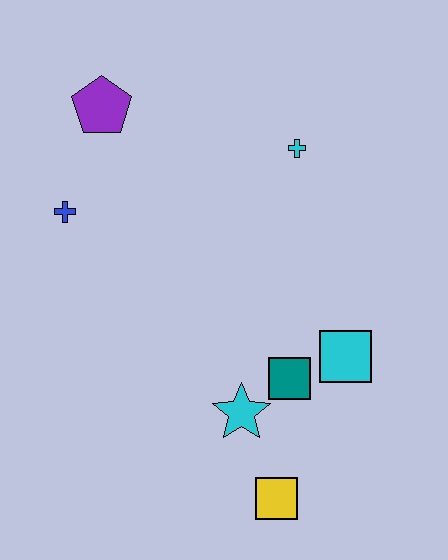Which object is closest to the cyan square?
The teal square is closest to the cyan square.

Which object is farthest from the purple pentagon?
The yellow square is farthest from the purple pentagon.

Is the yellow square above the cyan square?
No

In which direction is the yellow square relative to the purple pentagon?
The yellow square is below the purple pentagon.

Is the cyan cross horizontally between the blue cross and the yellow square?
No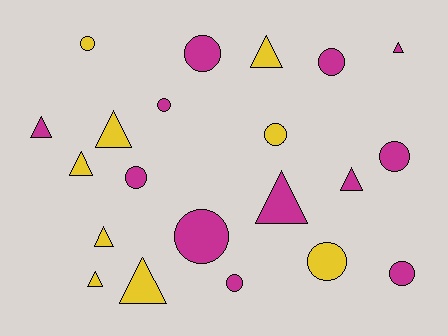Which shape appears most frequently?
Circle, with 11 objects.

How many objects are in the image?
There are 21 objects.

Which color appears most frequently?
Magenta, with 12 objects.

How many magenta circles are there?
There are 8 magenta circles.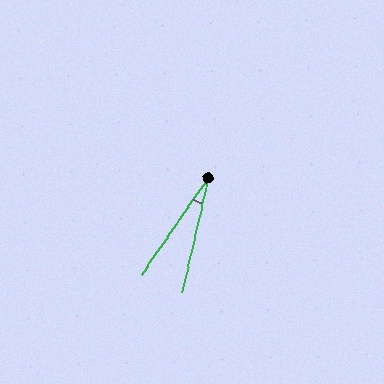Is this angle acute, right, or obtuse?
It is acute.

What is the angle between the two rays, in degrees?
Approximately 21 degrees.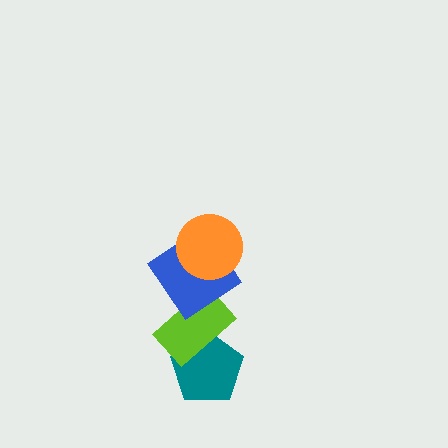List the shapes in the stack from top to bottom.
From top to bottom: the orange circle, the blue diamond, the lime rectangle, the teal pentagon.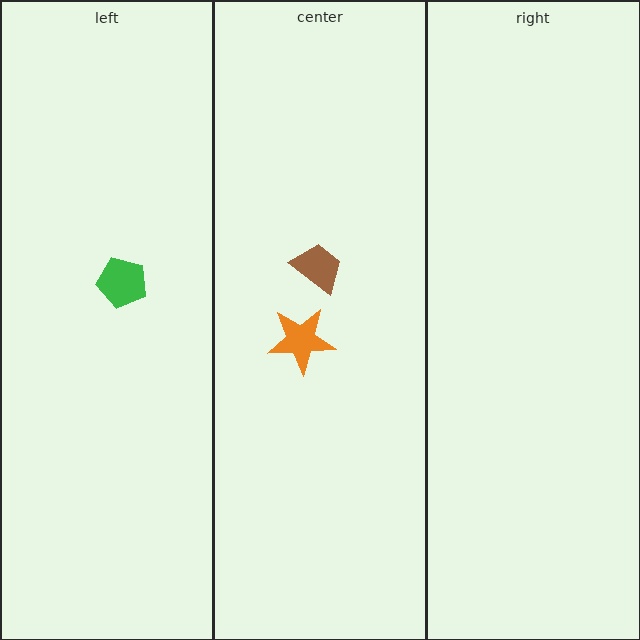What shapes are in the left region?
The green pentagon.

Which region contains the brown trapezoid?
The center region.